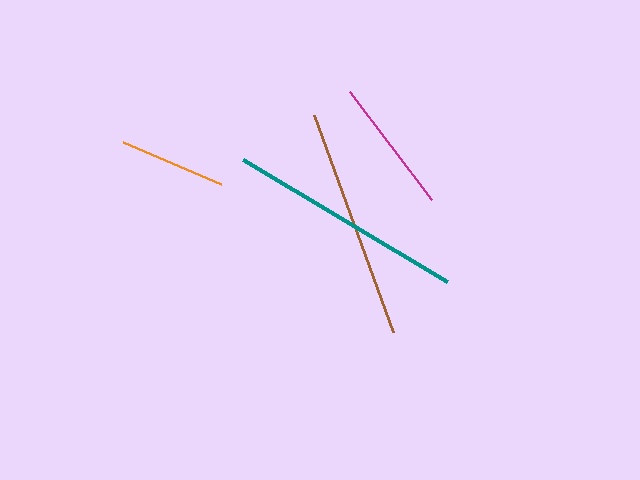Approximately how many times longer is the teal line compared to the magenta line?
The teal line is approximately 1.8 times the length of the magenta line.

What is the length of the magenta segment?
The magenta segment is approximately 135 pixels long.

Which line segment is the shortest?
The orange line is the shortest at approximately 106 pixels.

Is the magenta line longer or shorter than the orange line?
The magenta line is longer than the orange line.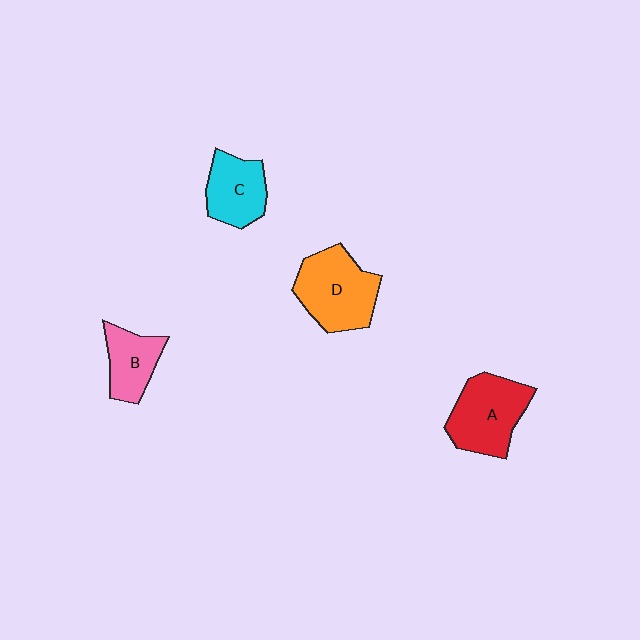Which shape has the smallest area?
Shape B (pink).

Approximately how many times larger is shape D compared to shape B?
Approximately 1.6 times.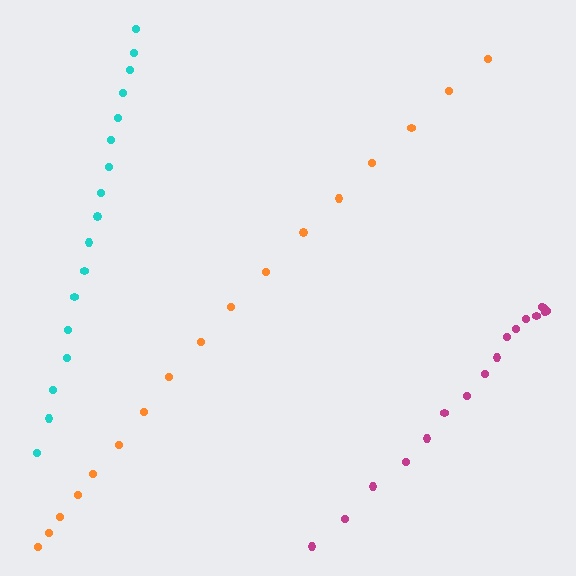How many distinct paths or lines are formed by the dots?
There are 3 distinct paths.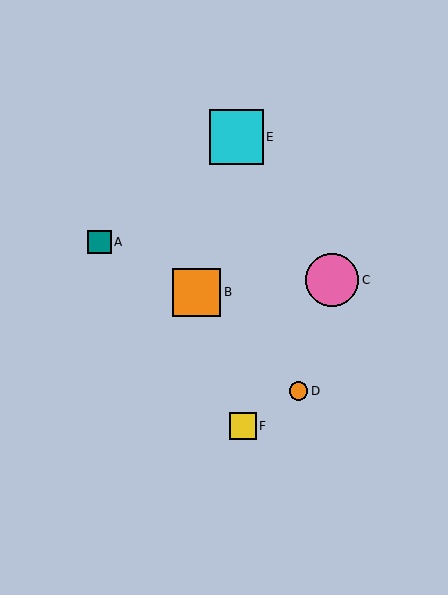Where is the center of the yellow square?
The center of the yellow square is at (243, 426).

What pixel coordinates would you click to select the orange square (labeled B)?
Click at (197, 292) to select the orange square B.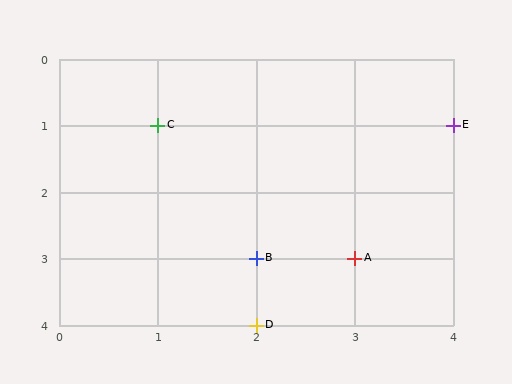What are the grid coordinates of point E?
Point E is at grid coordinates (4, 1).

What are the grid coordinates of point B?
Point B is at grid coordinates (2, 3).